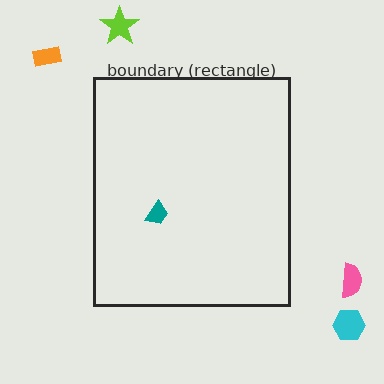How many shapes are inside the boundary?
1 inside, 4 outside.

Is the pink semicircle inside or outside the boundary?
Outside.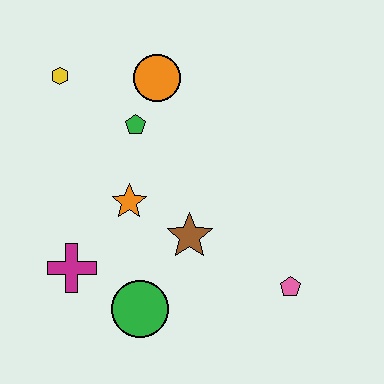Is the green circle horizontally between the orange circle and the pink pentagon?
No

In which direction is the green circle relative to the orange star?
The green circle is below the orange star.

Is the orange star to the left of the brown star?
Yes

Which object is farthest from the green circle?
The yellow hexagon is farthest from the green circle.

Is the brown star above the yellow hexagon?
No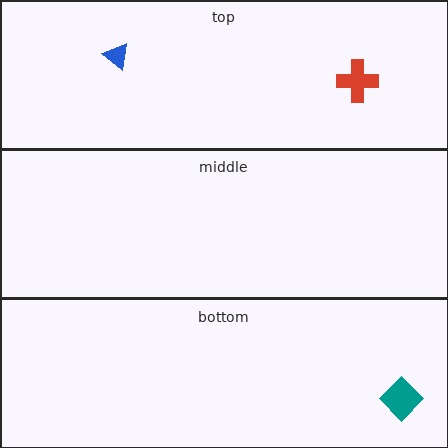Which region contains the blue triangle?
The top region.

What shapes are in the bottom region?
The teal diamond.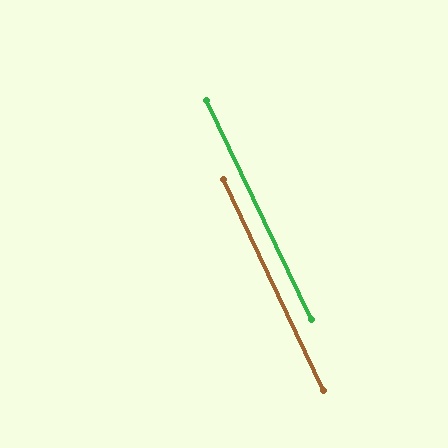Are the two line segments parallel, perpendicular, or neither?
Parallel — their directions differ by only 0.2°.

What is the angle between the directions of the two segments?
Approximately 0 degrees.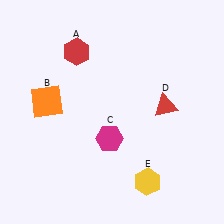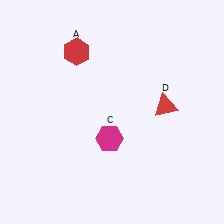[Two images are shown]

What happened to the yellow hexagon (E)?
The yellow hexagon (E) was removed in Image 2. It was in the bottom-right area of Image 1.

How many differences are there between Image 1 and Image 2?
There are 2 differences between the two images.